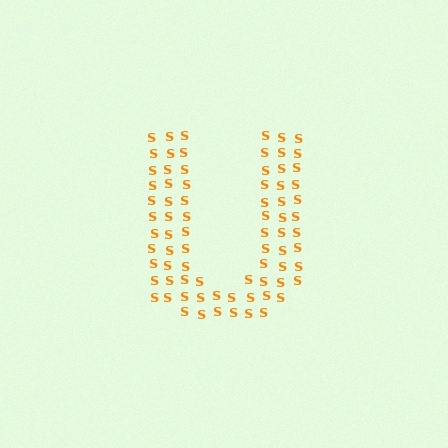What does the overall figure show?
The overall figure shows the letter U.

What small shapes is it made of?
It is made of small letter S's.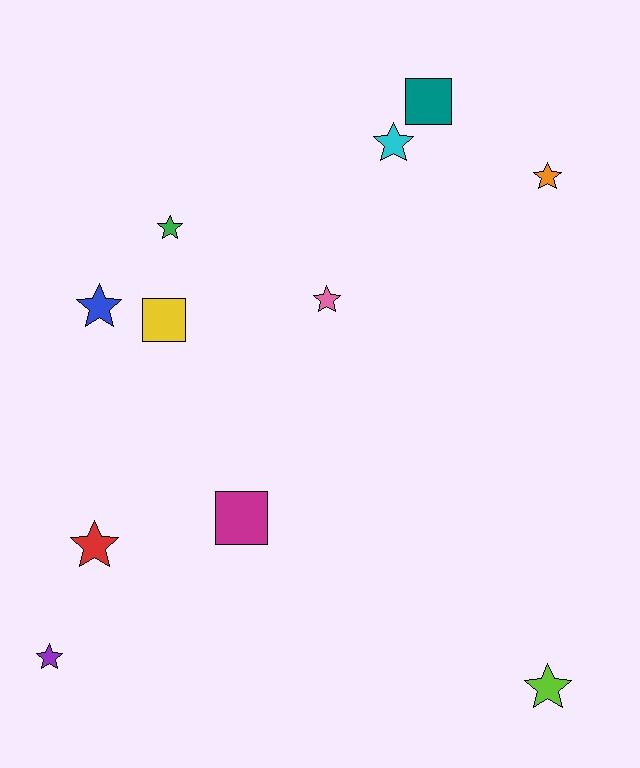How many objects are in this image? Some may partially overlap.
There are 11 objects.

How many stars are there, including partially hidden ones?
There are 8 stars.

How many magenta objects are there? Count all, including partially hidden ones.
There is 1 magenta object.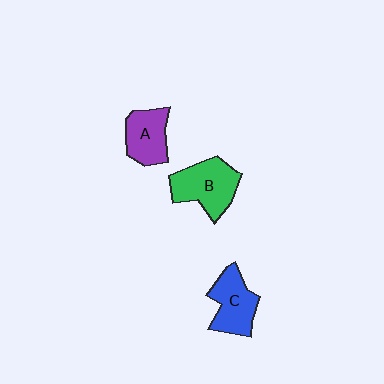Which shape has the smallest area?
Shape A (purple).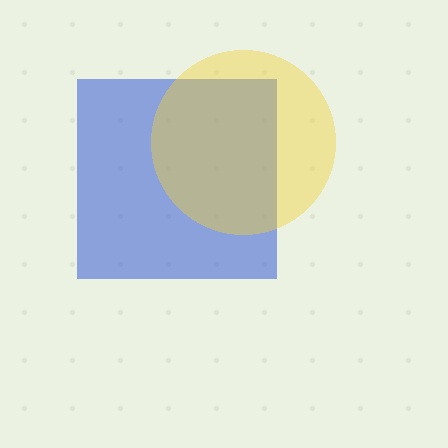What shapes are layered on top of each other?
The layered shapes are: a blue square, a yellow circle.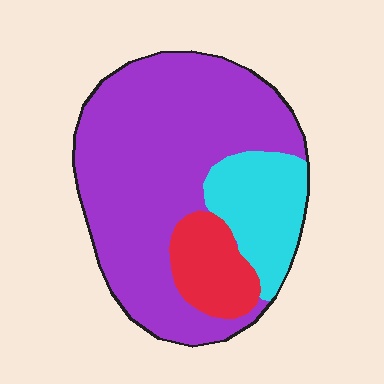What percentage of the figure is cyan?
Cyan covers 19% of the figure.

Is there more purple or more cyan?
Purple.